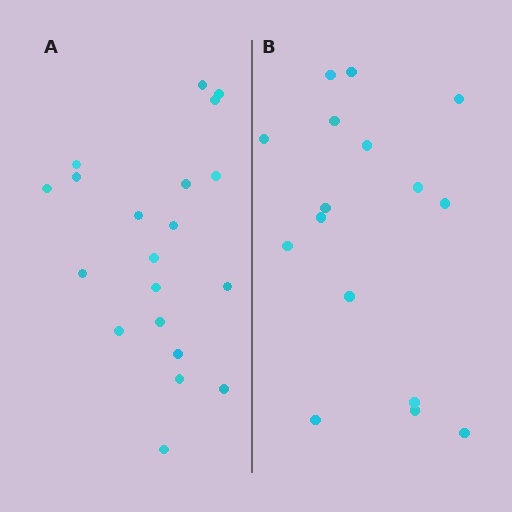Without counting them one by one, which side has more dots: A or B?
Region A (the left region) has more dots.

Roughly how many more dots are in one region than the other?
Region A has about 4 more dots than region B.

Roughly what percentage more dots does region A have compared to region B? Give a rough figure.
About 25% more.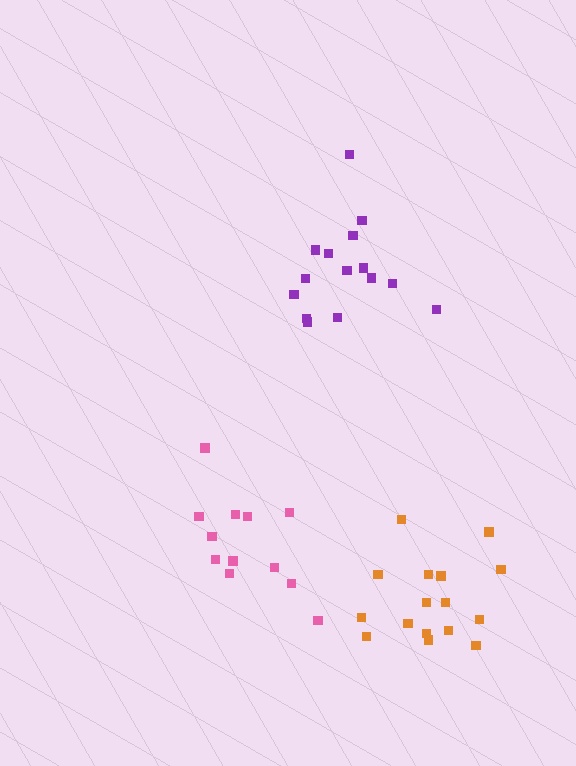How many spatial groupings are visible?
There are 3 spatial groupings.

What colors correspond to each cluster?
The clusters are colored: pink, purple, orange.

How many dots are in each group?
Group 1: 12 dots, Group 2: 15 dots, Group 3: 16 dots (43 total).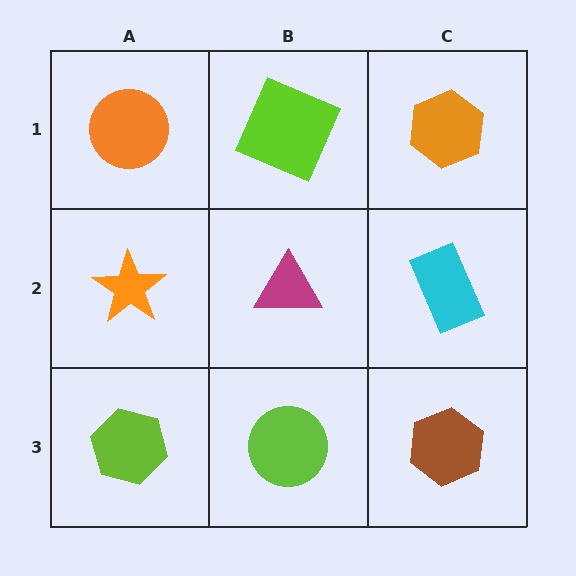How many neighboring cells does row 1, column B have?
3.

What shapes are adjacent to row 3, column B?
A magenta triangle (row 2, column B), a lime hexagon (row 3, column A), a brown hexagon (row 3, column C).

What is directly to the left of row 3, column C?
A lime circle.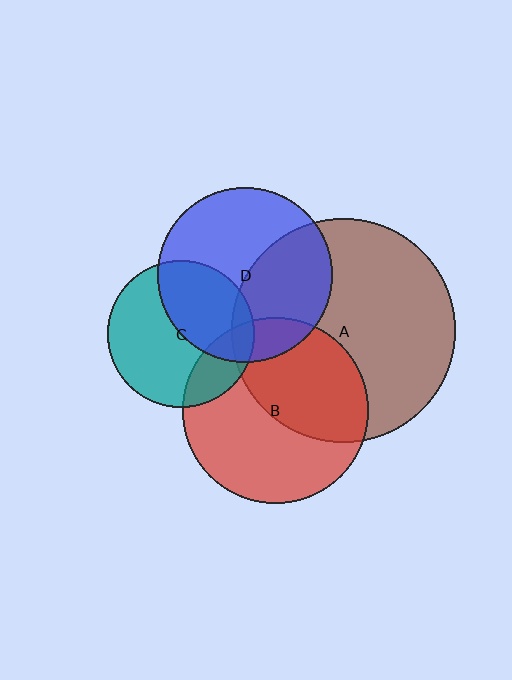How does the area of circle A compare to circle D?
Approximately 1.6 times.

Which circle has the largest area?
Circle A (brown).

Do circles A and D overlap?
Yes.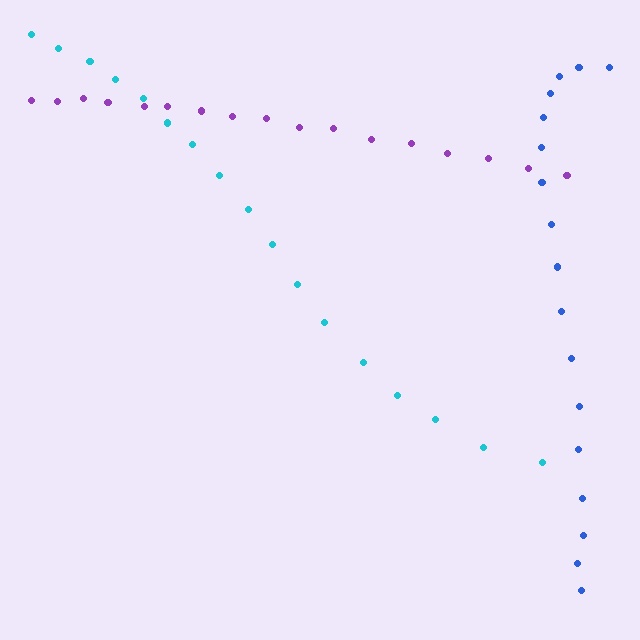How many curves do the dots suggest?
There are 3 distinct paths.